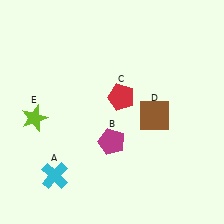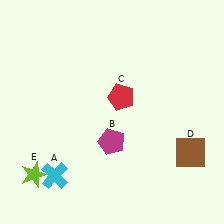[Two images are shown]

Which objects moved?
The objects that moved are: the brown square (D), the lime star (E).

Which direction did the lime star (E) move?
The lime star (E) moved down.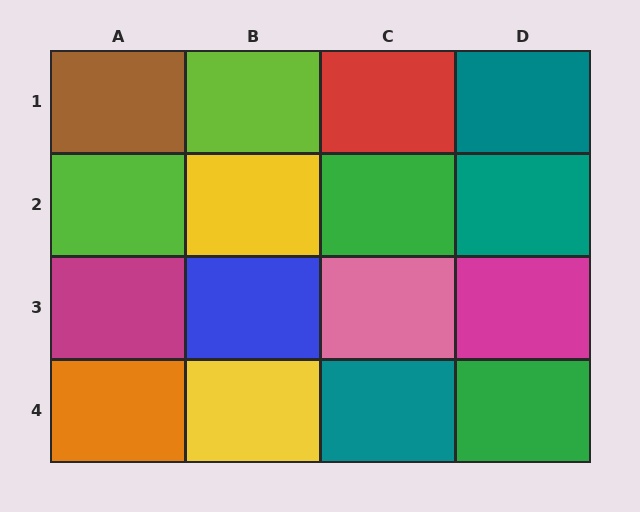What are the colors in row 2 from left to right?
Lime, yellow, green, teal.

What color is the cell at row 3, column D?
Magenta.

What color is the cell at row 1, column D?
Teal.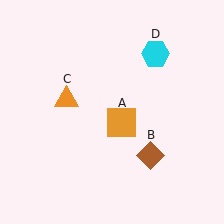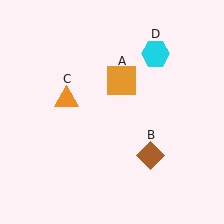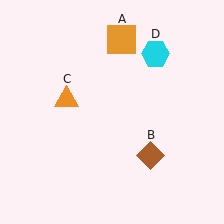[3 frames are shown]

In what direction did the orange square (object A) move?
The orange square (object A) moved up.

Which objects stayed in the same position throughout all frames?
Brown diamond (object B) and orange triangle (object C) and cyan hexagon (object D) remained stationary.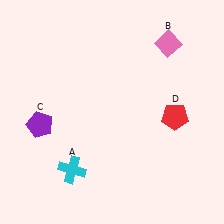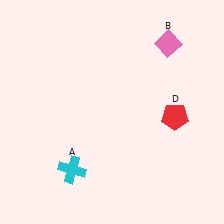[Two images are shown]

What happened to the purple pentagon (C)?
The purple pentagon (C) was removed in Image 2. It was in the bottom-left area of Image 1.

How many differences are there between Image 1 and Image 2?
There is 1 difference between the two images.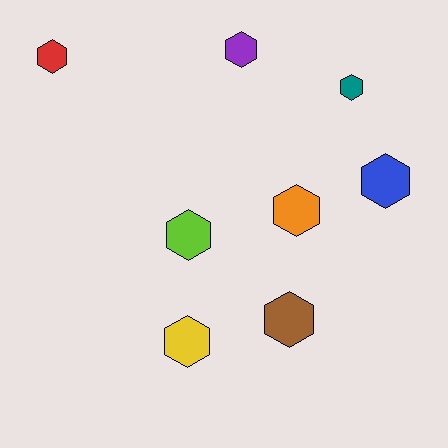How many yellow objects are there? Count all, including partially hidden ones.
There is 1 yellow object.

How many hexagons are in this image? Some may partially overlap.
There are 8 hexagons.